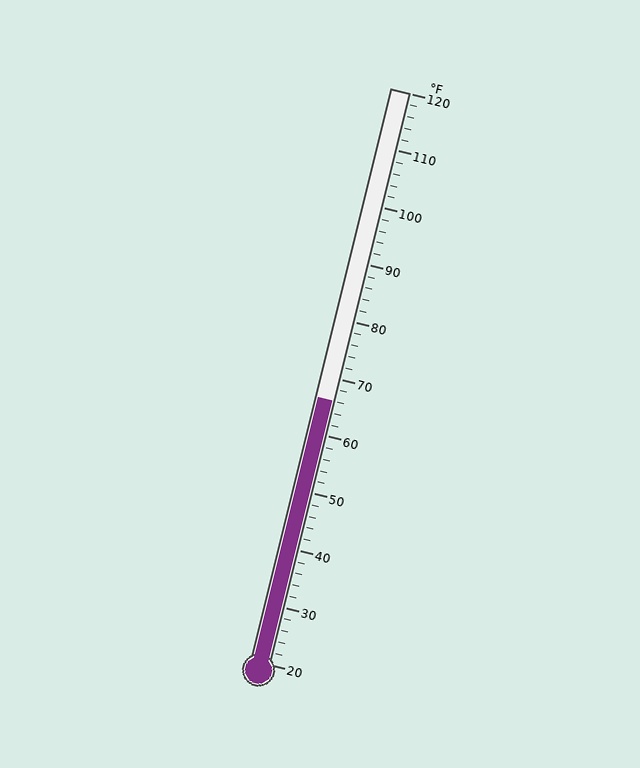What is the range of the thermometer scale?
The thermometer scale ranges from 20°F to 120°F.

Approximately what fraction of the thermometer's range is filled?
The thermometer is filled to approximately 45% of its range.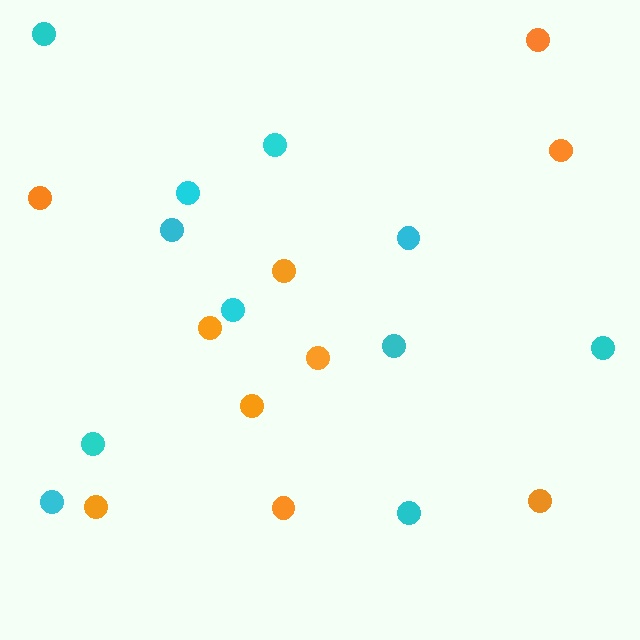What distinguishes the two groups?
There are 2 groups: one group of cyan circles (11) and one group of orange circles (10).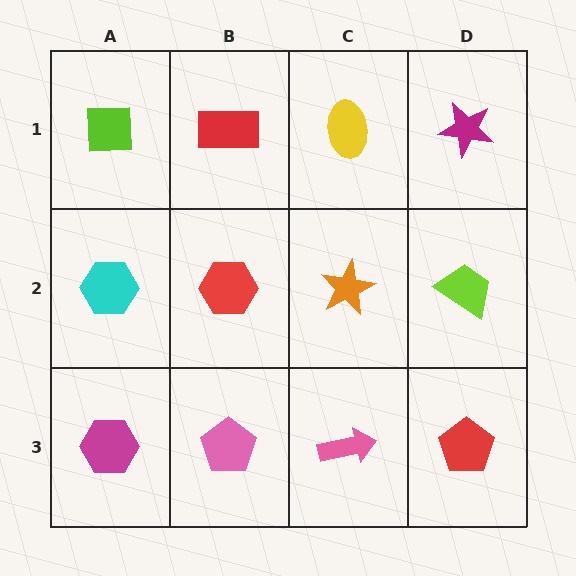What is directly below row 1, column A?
A cyan hexagon.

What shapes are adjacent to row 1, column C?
An orange star (row 2, column C), a red rectangle (row 1, column B), a magenta star (row 1, column D).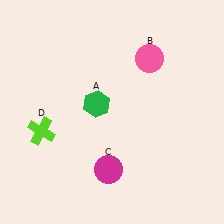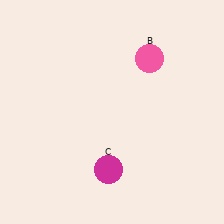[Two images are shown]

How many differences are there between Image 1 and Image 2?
There are 2 differences between the two images.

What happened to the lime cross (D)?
The lime cross (D) was removed in Image 2. It was in the bottom-left area of Image 1.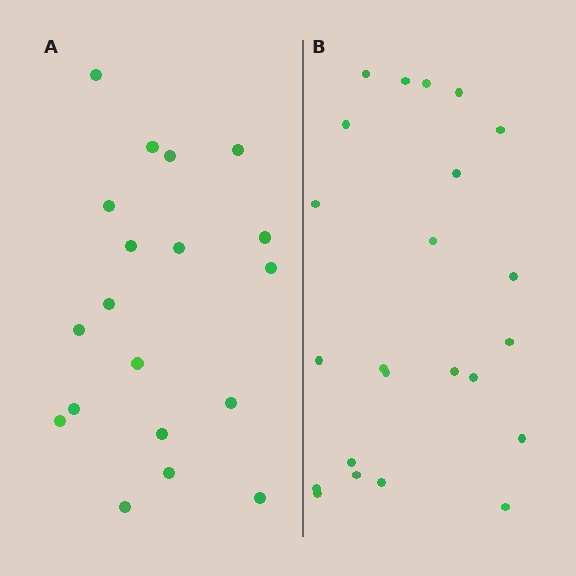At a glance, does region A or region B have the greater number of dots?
Region B (the right region) has more dots.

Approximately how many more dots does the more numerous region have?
Region B has about 4 more dots than region A.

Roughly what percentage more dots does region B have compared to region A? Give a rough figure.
About 20% more.